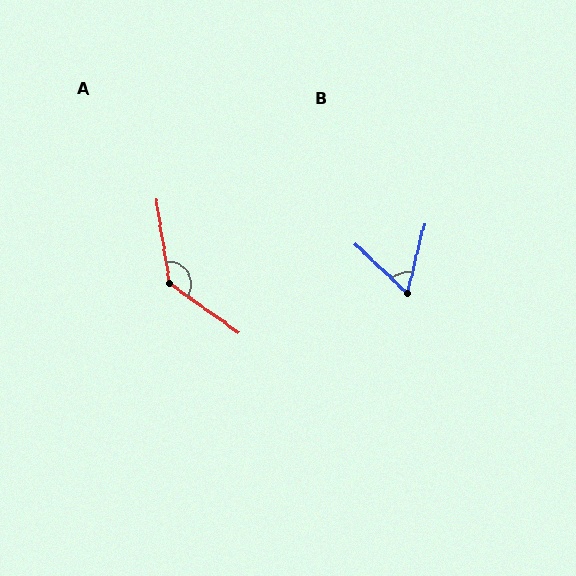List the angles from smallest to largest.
B (60°), A (134°).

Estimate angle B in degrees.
Approximately 60 degrees.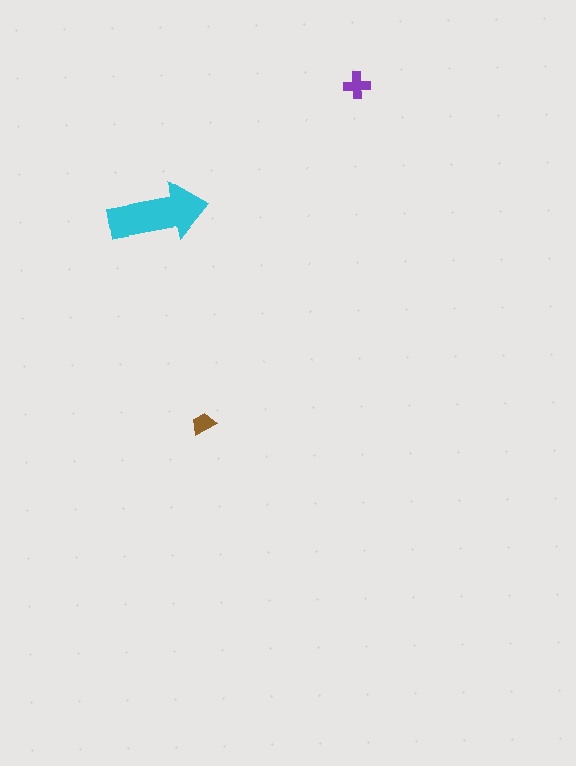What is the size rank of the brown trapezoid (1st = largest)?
3rd.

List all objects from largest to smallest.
The cyan arrow, the purple cross, the brown trapezoid.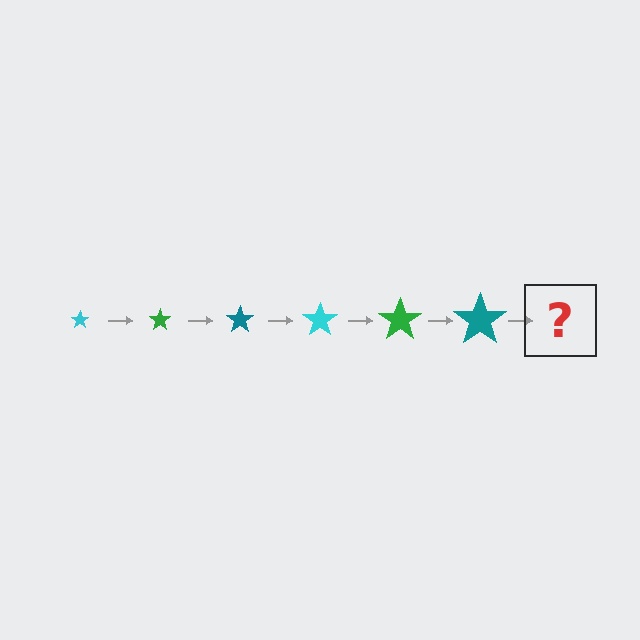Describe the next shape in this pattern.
It should be a cyan star, larger than the previous one.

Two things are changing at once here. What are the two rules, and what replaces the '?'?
The two rules are that the star grows larger each step and the color cycles through cyan, green, and teal. The '?' should be a cyan star, larger than the previous one.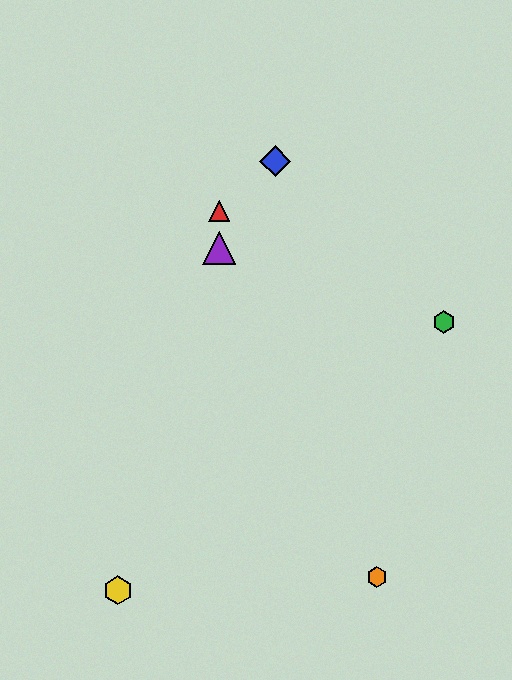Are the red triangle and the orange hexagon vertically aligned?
No, the red triangle is at x≈219 and the orange hexagon is at x≈377.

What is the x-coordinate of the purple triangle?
The purple triangle is at x≈219.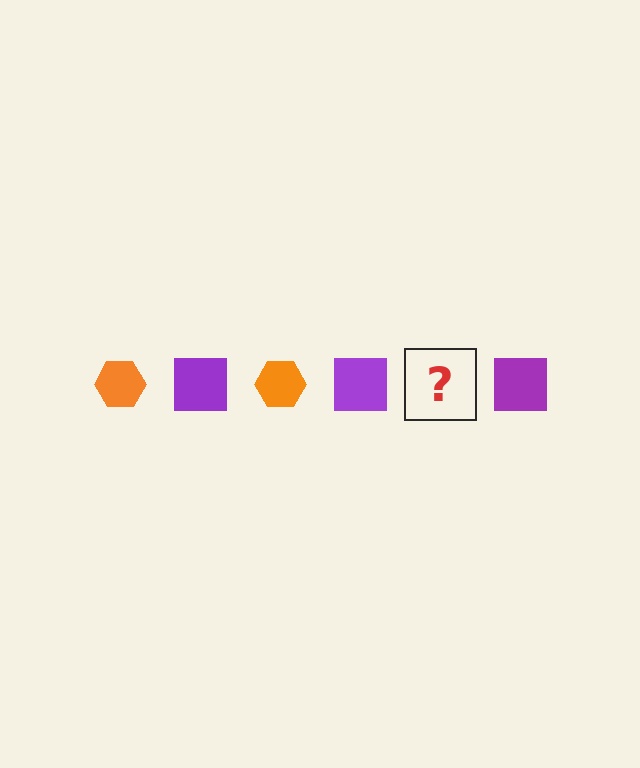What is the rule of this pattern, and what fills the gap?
The rule is that the pattern alternates between orange hexagon and purple square. The gap should be filled with an orange hexagon.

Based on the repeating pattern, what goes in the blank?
The blank should be an orange hexagon.